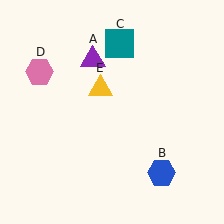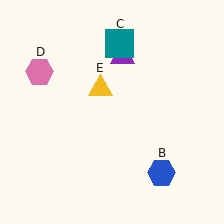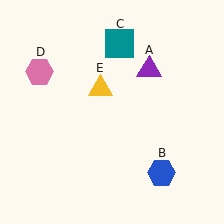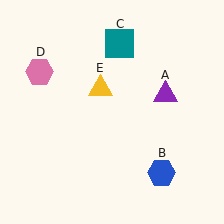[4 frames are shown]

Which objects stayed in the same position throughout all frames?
Blue hexagon (object B) and teal square (object C) and pink hexagon (object D) and yellow triangle (object E) remained stationary.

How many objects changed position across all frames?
1 object changed position: purple triangle (object A).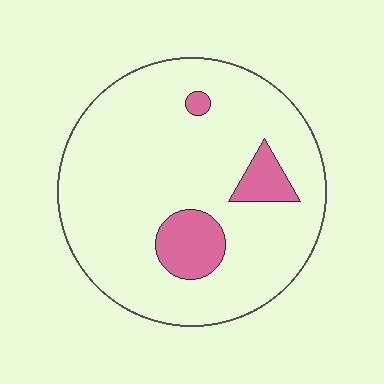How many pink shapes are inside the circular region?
3.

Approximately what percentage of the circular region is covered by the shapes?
Approximately 10%.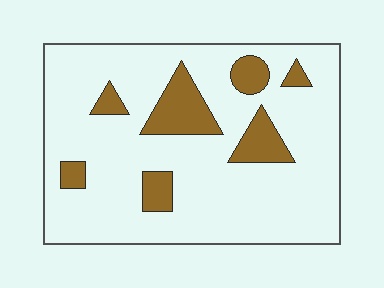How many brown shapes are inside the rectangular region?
7.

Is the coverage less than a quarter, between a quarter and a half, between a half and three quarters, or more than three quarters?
Less than a quarter.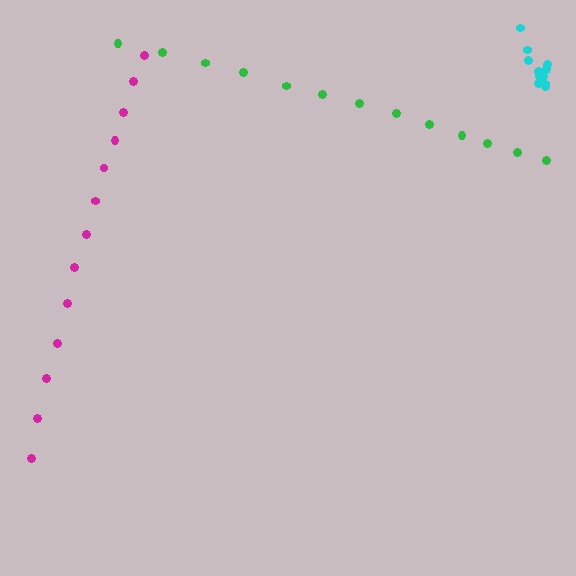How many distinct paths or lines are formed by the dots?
There are 3 distinct paths.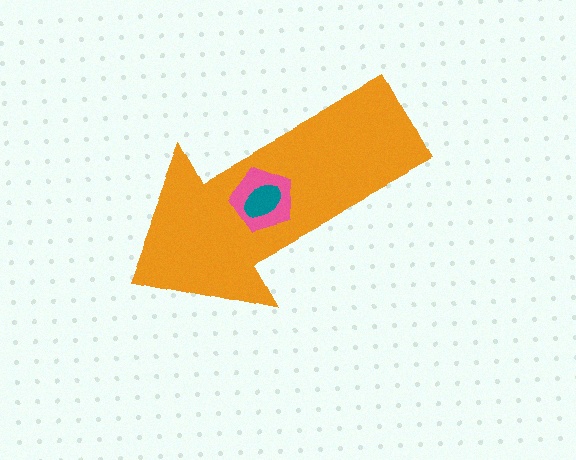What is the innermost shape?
The teal ellipse.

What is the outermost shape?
The orange arrow.